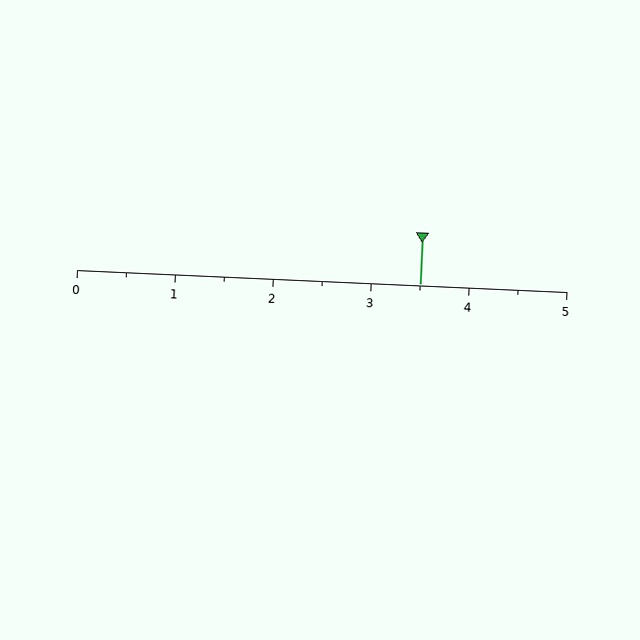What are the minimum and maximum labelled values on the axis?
The axis runs from 0 to 5.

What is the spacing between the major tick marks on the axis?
The major ticks are spaced 1 apart.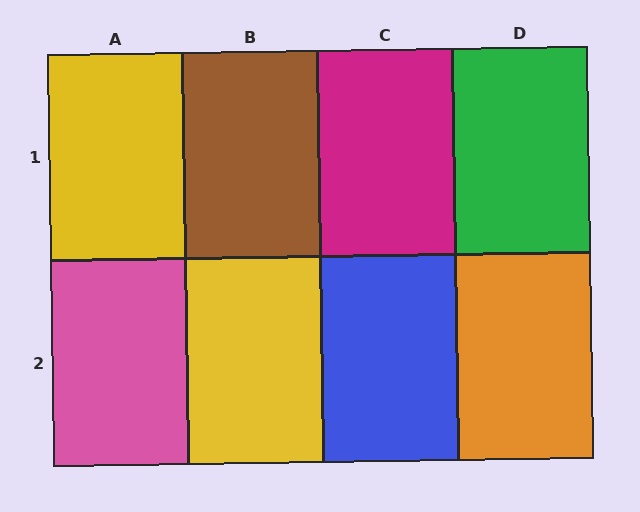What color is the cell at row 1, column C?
Magenta.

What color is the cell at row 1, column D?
Green.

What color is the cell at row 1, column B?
Brown.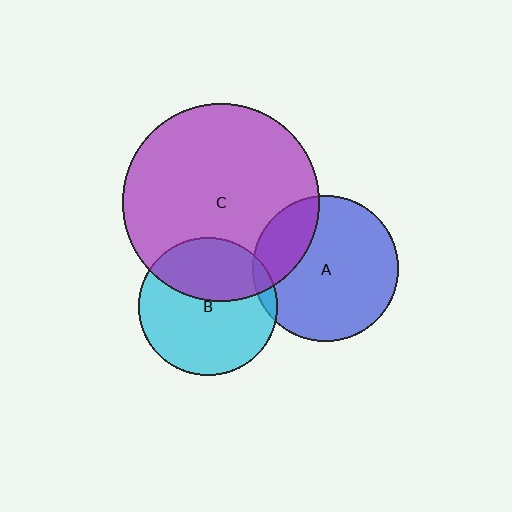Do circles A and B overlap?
Yes.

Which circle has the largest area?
Circle C (purple).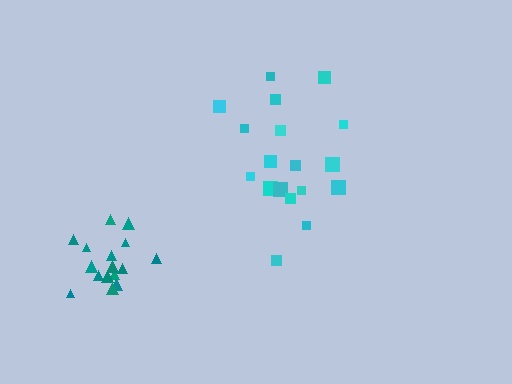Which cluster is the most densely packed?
Teal.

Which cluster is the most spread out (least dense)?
Cyan.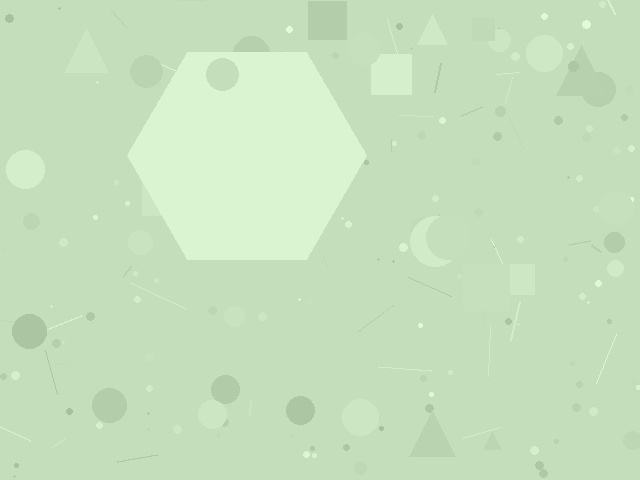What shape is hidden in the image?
A hexagon is hidden in the image.